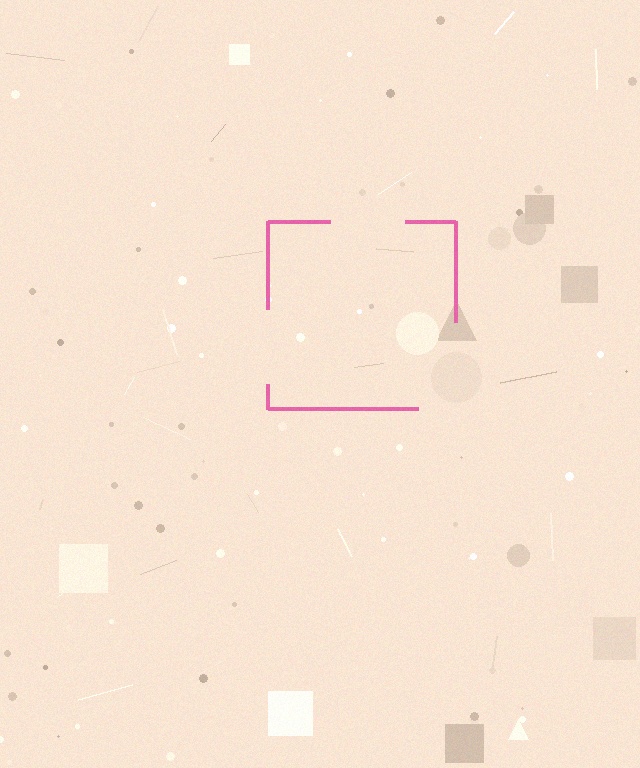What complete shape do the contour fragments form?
The contour fragments form a square.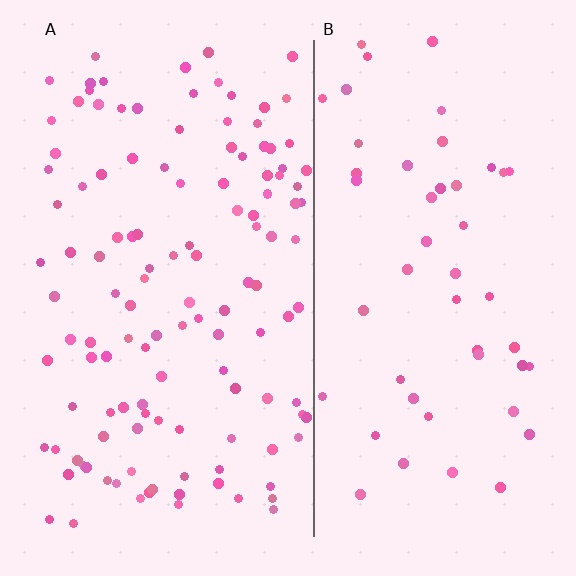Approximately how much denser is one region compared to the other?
Approximately 2.5× — region A over region B.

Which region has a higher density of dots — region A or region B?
A (the left).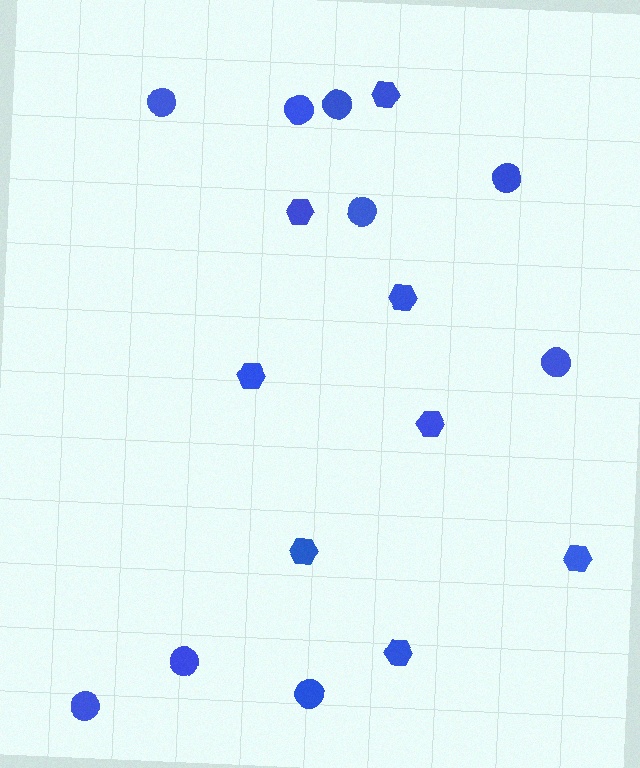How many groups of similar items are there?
There are 2 groups: one group of circles (9) and one group of hexagons (8).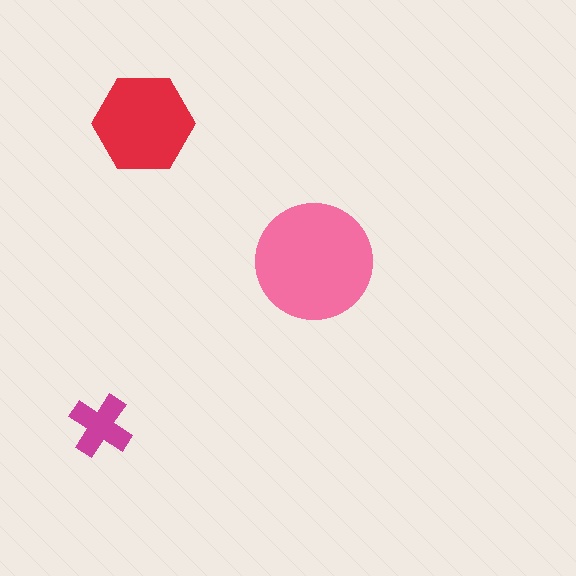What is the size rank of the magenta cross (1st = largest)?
3rd.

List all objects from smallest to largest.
The magenta cross, the red hexagon, the pink circle.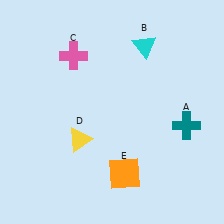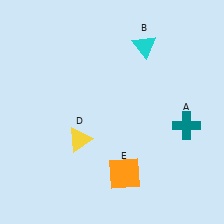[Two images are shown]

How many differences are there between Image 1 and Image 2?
There is 1 difference between the two images.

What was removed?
The pink cross (C) was removed in Image 2.